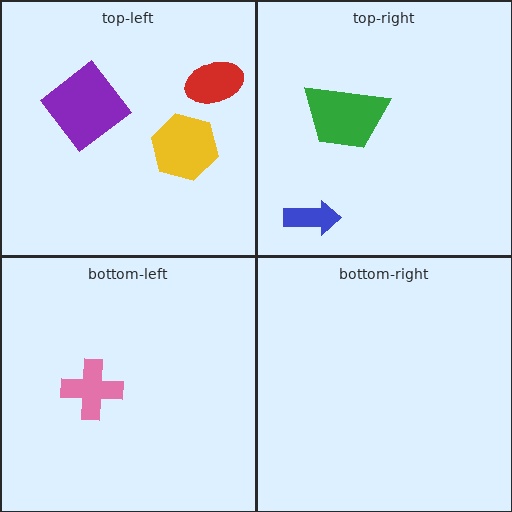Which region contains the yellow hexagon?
The top-left region.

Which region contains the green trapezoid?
The top-right region.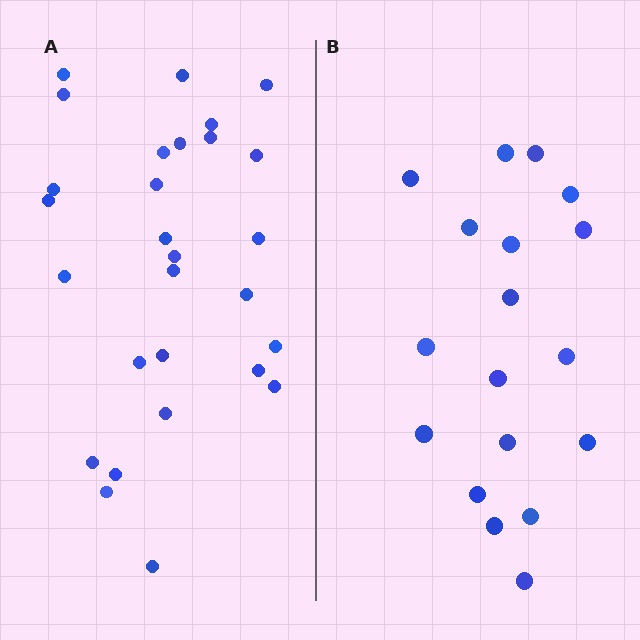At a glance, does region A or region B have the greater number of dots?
Region A (the left region) has more dots.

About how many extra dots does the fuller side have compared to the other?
Region A has roughly 10 or so more dots than region B.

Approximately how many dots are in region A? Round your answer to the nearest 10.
About 30 dots. (The exact count is 28, which rounds to 30.)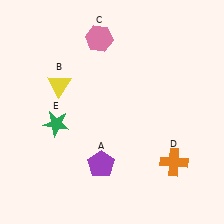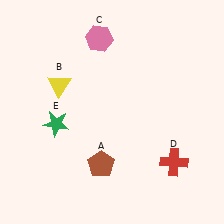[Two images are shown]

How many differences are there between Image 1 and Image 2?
There are 2 differences between the two images.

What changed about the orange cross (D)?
In Image 1, D is orange. In Image 2, it changed to red.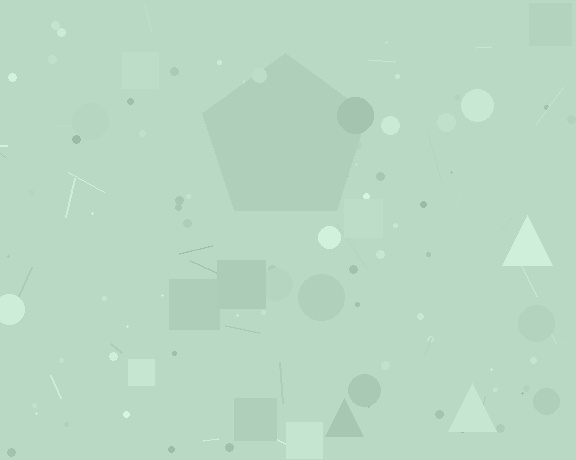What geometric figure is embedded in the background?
A pentagon is embedded in the background.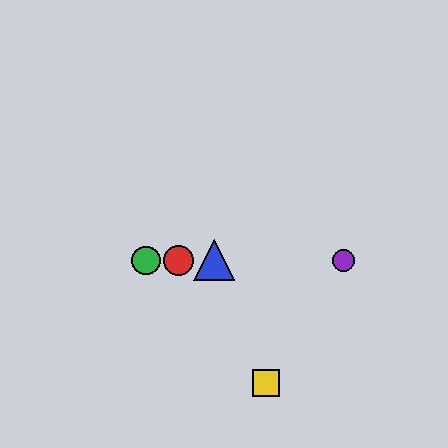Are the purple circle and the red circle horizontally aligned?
Yes, both are at y≈260.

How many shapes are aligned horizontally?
4 shapes (the red circle, the blue triangle, the green circle, the purple circle) are aligned horizontally.